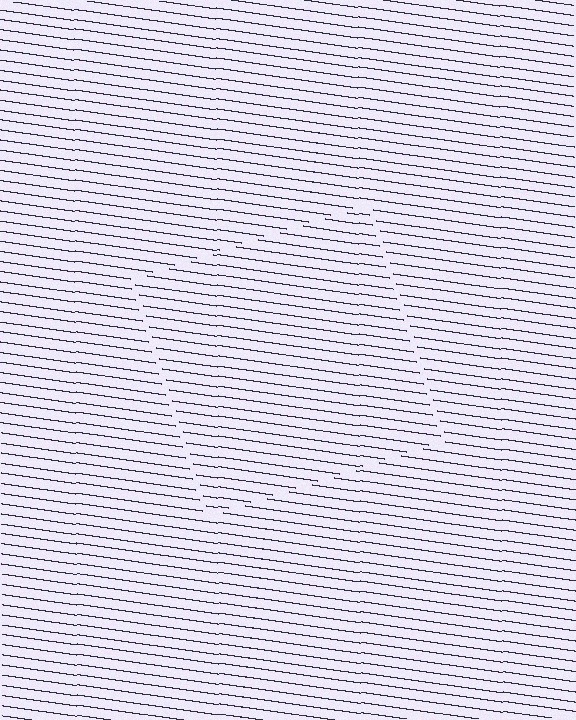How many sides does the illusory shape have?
4 sides — the line-ends trace a square.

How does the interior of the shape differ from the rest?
The interior of the shape contains the same grating, shifted by half a period — the contour is defined by the phase discontinuity where line-ends from the inner and outer gratings abut.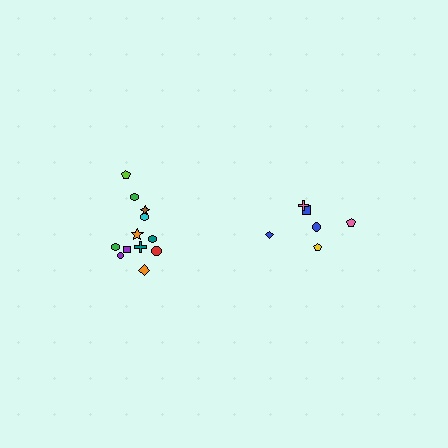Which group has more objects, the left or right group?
The left group.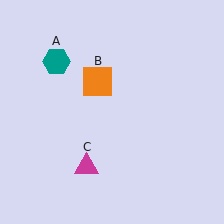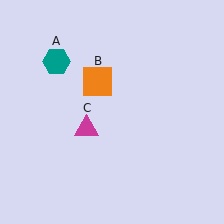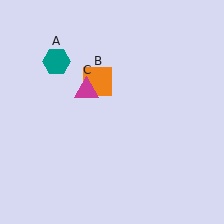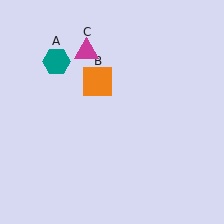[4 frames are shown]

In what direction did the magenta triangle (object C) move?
The magenta triangle (object C) moved up.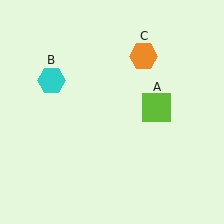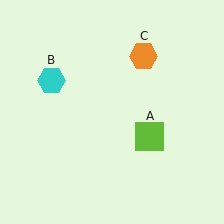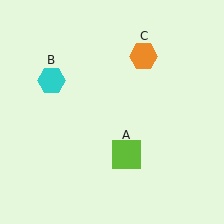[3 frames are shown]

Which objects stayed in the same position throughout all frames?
Cyan hexagon (object B) and orange hexagon (object C) remained stationary.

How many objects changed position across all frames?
1 object changed position: lime square (object A).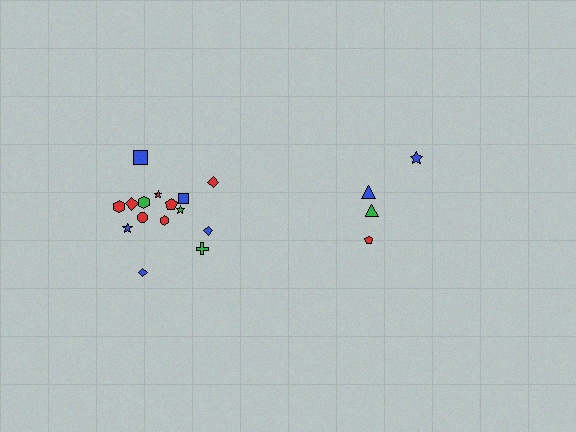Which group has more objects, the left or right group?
The left group.